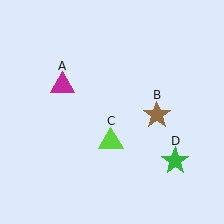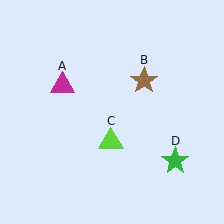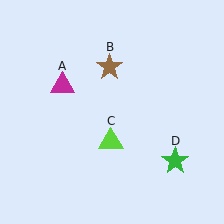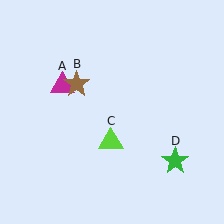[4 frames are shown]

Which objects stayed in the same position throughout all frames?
Magenta triangle (object A) and lime triangle (object C) and green star (object D) remained stationary.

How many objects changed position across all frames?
1 object changed position: brown star (object B).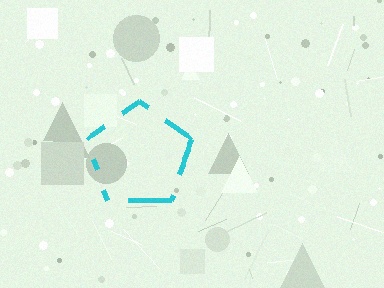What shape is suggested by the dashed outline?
The dashed outline suggests a pentagon.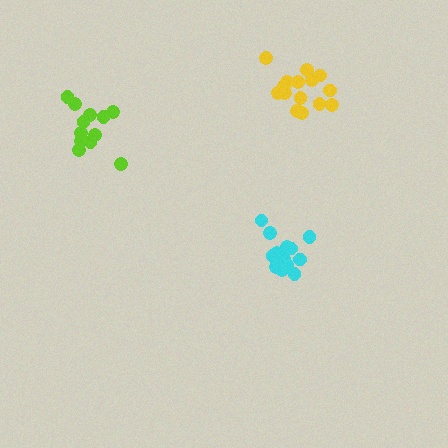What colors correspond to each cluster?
The clusters are colored: yellow, cyan, lime.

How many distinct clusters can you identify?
There are 3 distinct clusters.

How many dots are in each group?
Group 1: 15 dots, Group 2: 13 dots, Group 3: 12 dots (40 total).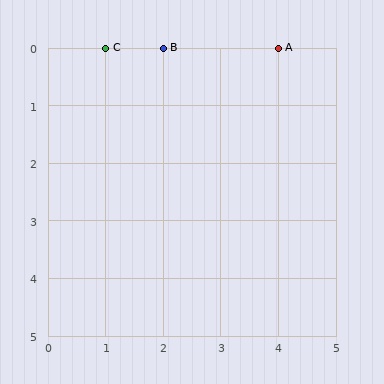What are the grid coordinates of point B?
Point B is at grid coordinates (2, 0).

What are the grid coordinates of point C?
Point C is at grid coordinates (1, 0).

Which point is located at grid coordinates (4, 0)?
Point A is at (4, 0).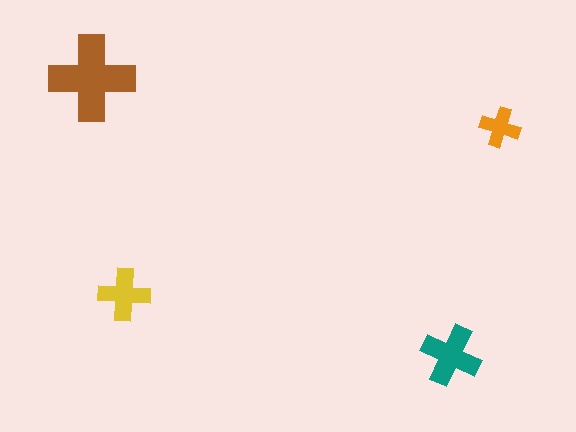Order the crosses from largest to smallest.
the brown one, the teal one, the yellow one, the orange one.